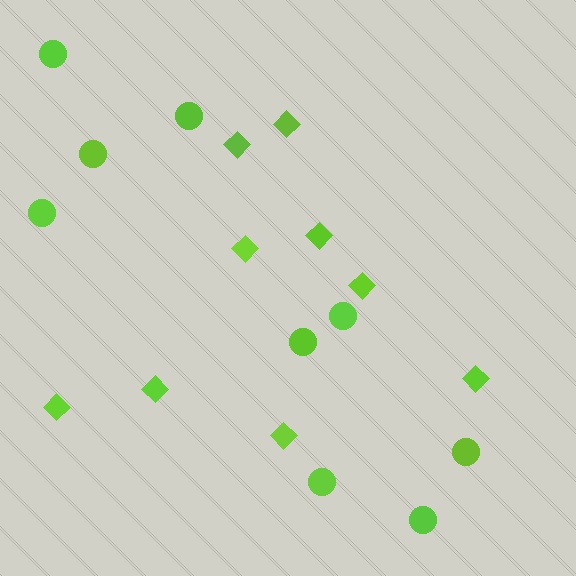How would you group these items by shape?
There are 2 groups: one group of diamonds (9) and one group of circles (9).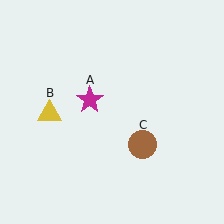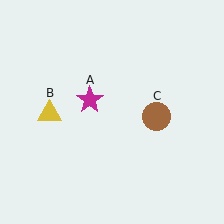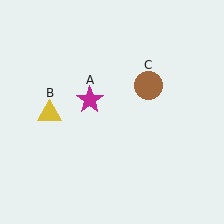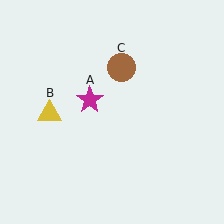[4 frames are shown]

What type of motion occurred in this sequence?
The brown circle (object C) rotated counterclockwise around the center of the scene.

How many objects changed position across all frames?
1 object changed position: brown circle (object C).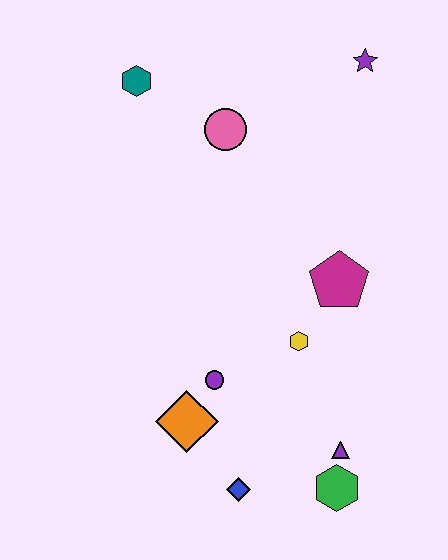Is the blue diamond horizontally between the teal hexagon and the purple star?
Yes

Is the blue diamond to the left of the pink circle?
No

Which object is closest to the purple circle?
The orange diamond is closest to the purple circle.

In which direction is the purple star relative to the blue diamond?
The purple star is above the blue diamond.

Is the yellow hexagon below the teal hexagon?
Yes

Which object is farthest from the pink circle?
The green hexagon is farthest from the pink circle.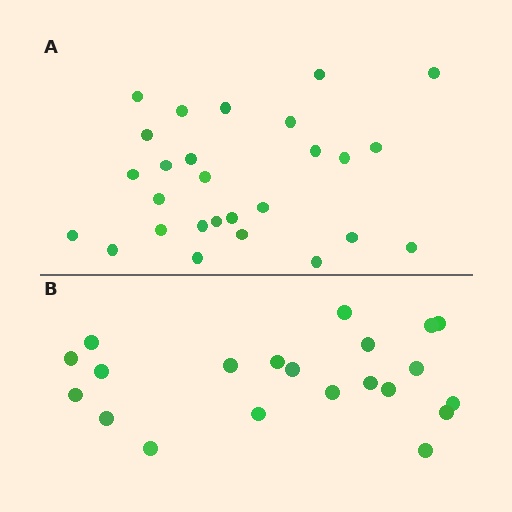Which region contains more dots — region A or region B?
Region A (the top region) has more dots.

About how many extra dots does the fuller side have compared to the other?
Region A has about 6 more dots than region B.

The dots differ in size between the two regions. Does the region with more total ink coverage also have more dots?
No. Region B has more total ink coverage because its dots are larger, but region A actually contains more individual dots. Total area can be misleading — the number of items is what matters here.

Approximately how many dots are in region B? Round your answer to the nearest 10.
About 20 dots. (The exact count is 21, which rounds to 20.)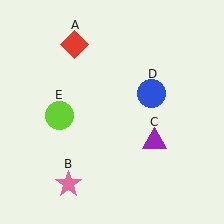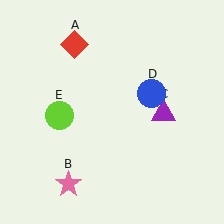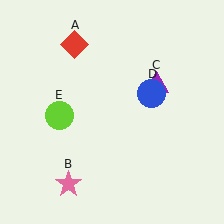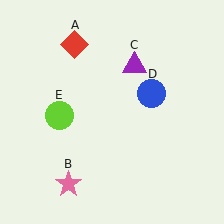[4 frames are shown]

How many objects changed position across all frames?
1 object changed position: purple triangle (object C).